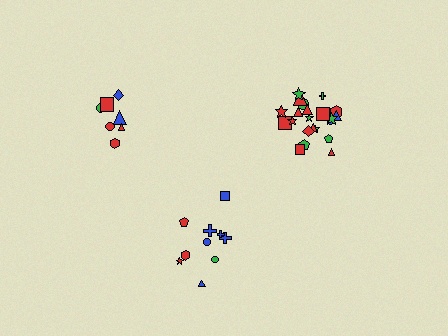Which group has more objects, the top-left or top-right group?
The top-right group.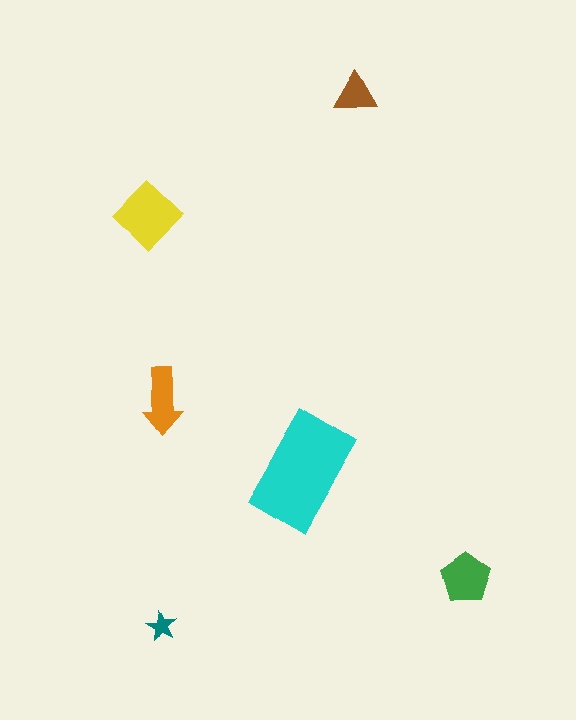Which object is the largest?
The cyan rectangle.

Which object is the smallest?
The teal star.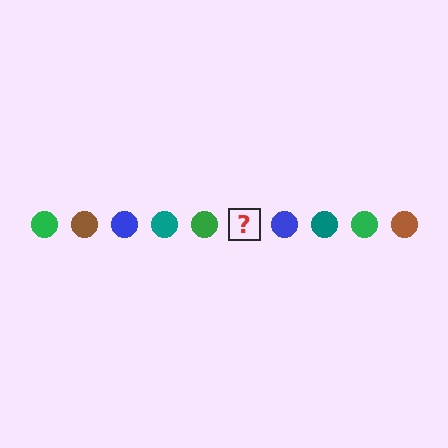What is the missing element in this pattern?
The missing element is a brown circle.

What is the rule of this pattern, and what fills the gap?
The rule is that the pattern cycles through green, brown, blue, teal circles. The gap should be filled with a brown circle.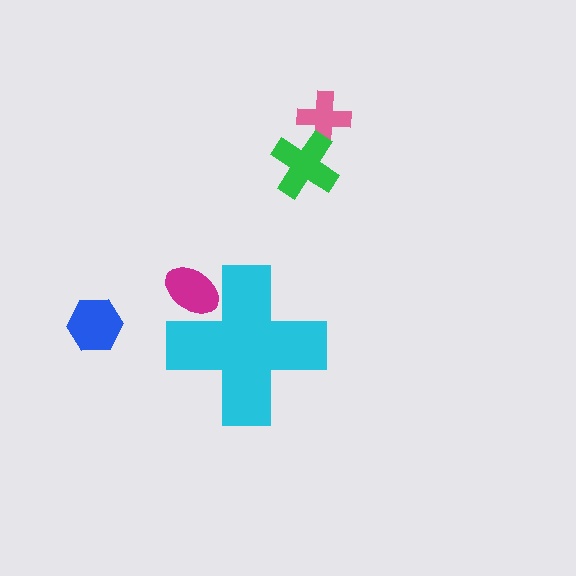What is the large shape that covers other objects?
A cyan cross.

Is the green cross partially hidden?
No, the green cross is fully visible.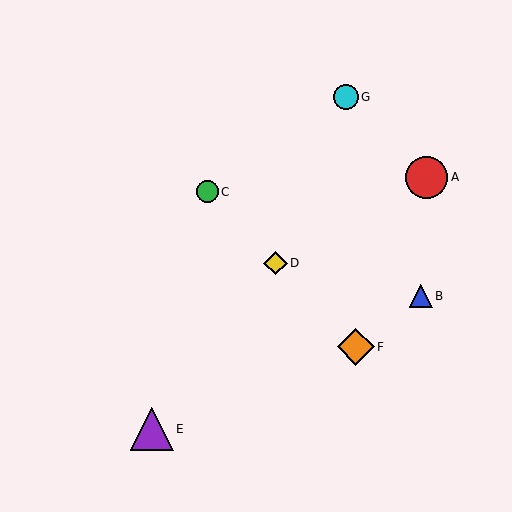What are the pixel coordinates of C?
Object C is at (207, 192).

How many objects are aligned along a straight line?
3 objects (C, D, F) are aligned along a straight line.